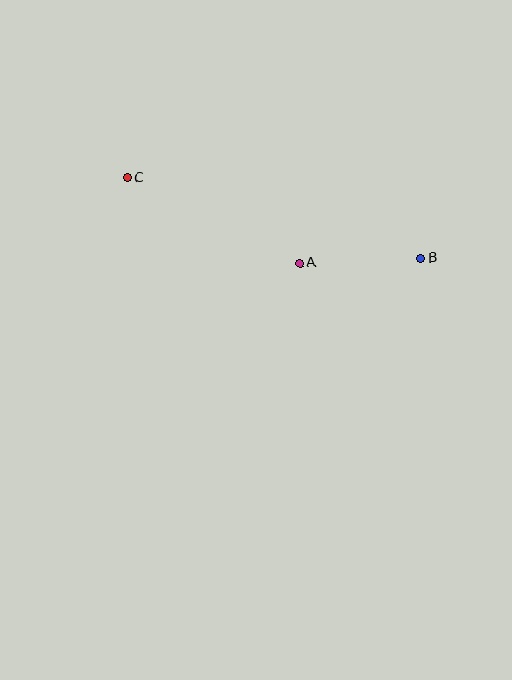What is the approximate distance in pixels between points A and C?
The distance between A and C is approximately 193 pixels.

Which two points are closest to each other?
Points A and B are closest to each other.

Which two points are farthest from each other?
Points B and C are farthest from each other.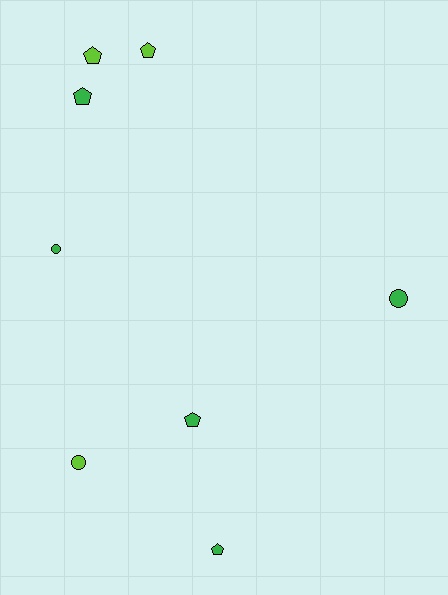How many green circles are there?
There are 2 green circles.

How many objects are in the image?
There are 8 objects.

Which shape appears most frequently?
Pentagon, with 5 objects.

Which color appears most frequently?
Green, with 5 objects.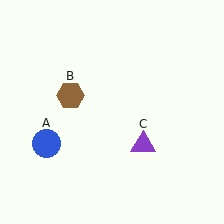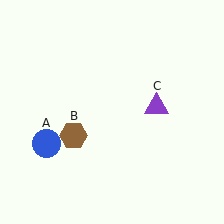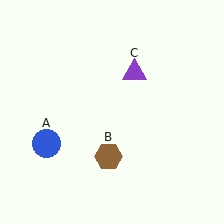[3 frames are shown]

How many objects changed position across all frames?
2 objects changed position: brown hexagon (object B), purple triangle (object C).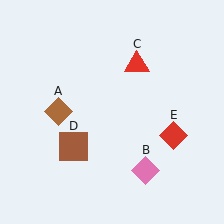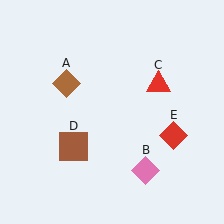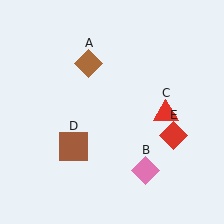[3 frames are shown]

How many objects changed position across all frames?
2 objects changed position: brown diamond (object A), red triangle (object C).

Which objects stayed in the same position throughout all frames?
Pink diamond (object B) and brown square (object D) and red diamond (object E) remained stationary.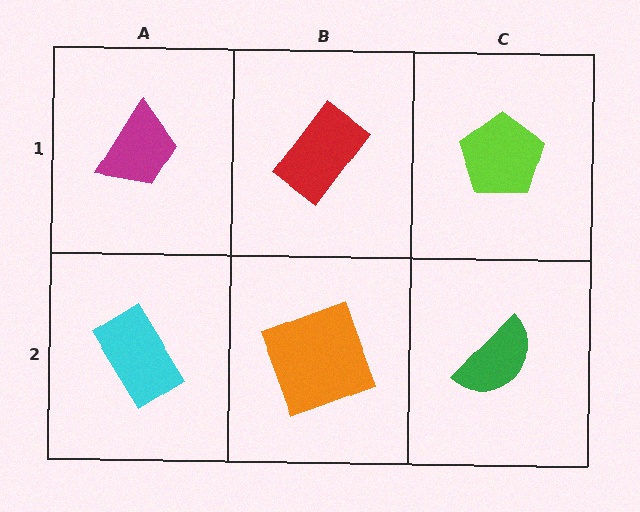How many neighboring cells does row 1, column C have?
2.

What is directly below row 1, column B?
An orange square.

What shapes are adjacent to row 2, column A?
A magenta trapezoid (row 1, column A), an orange square (row 2, column B).